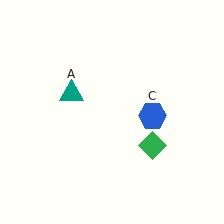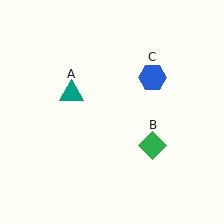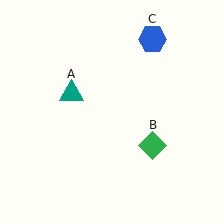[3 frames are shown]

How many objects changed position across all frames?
1 object changed position: blue hexagon (object C).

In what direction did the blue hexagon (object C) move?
The blue hexagon (object C) moved up.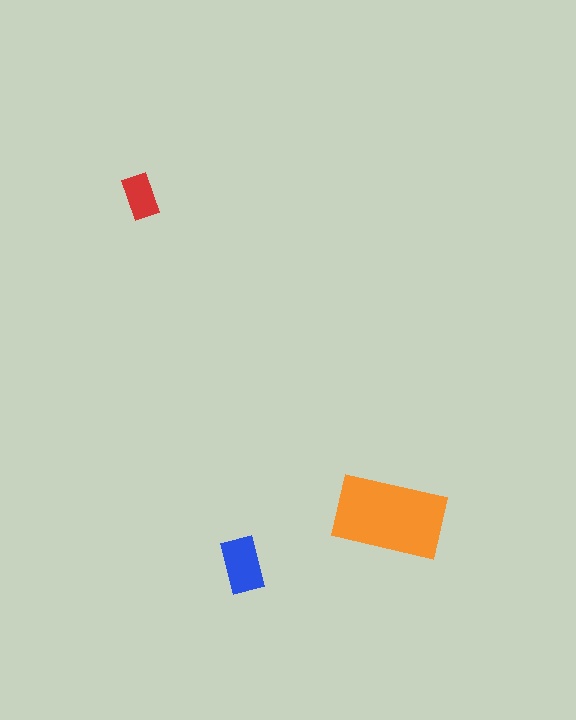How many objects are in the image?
There are 3 objects in the image.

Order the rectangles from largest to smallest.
the orange one, the blue one, the red one.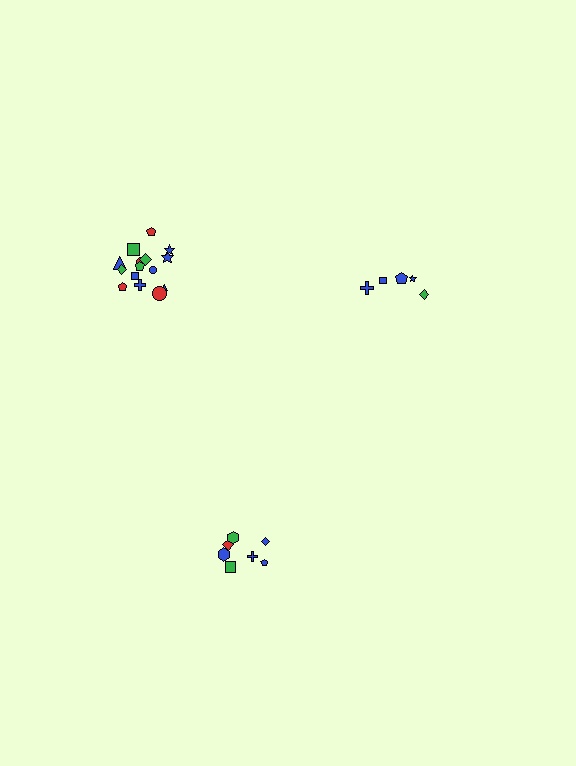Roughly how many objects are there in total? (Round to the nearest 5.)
Roughly 25 objects in total.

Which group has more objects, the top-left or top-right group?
The top-left group.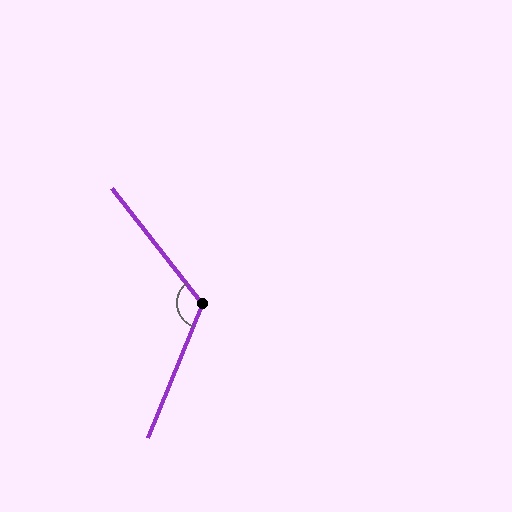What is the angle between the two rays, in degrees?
Approximately 120 degrees.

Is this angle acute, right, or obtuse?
It is obtuse.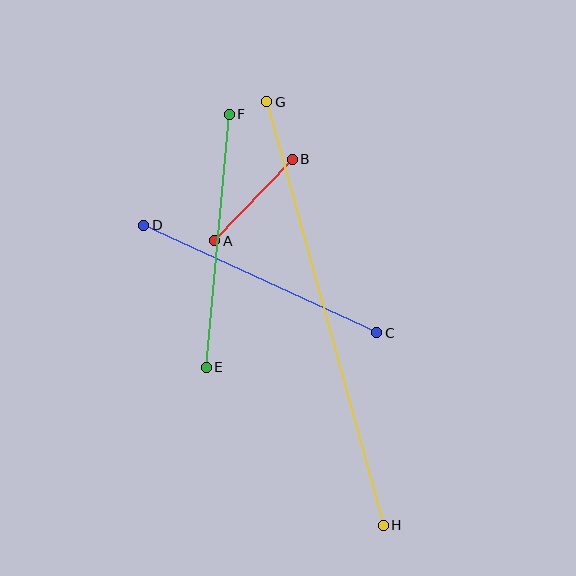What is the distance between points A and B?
The distance is approximately 112 pixels.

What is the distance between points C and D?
The distance is approximately 257 pixels.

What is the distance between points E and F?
The distance is approximately 254 pixels.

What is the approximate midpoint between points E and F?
The midpoint is at approximately (218, 241) pixels.